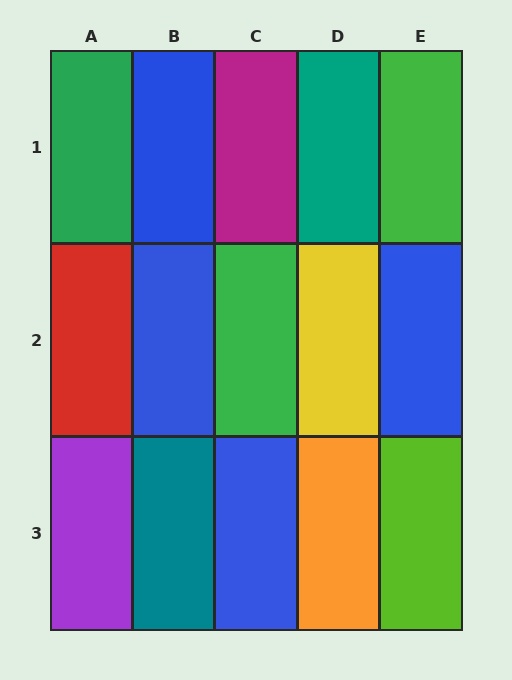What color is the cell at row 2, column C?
Green.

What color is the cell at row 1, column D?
Teal.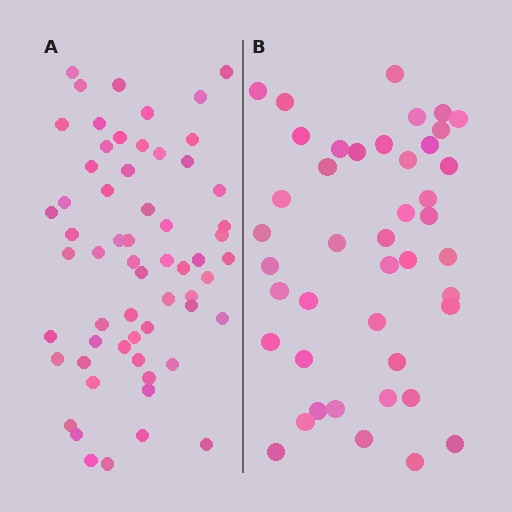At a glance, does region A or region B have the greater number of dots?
Region A (the left region) has more dots.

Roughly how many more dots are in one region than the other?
Region A has approximately 15 more dots than region B.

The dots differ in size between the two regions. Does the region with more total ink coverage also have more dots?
No. Region B has more total ink coverage because its dots are larger, but region A actually contains more individual dots. Total area can be misleading — the number of items is what matters here.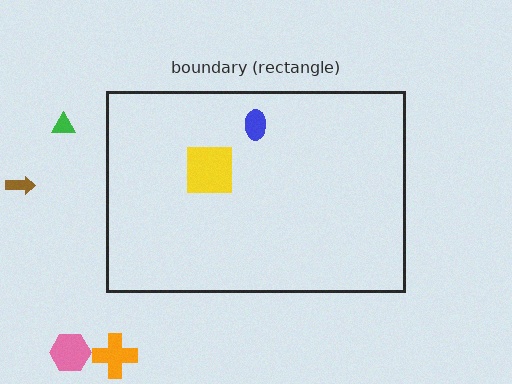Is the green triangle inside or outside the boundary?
Outside.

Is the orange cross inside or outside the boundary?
Outside.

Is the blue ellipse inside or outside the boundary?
Inside.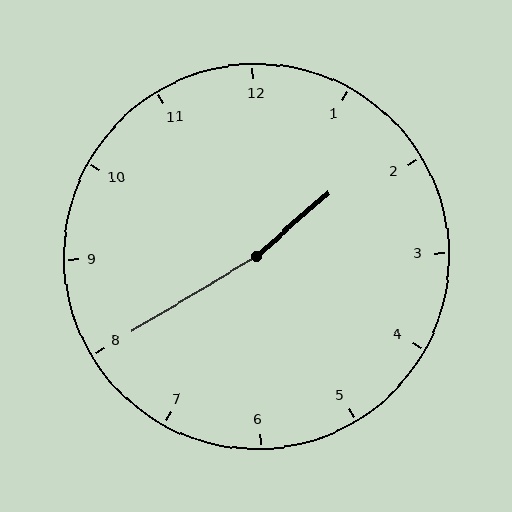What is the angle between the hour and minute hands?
Approximately 170 degrees.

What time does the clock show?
1:40.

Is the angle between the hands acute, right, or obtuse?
It is obtuse.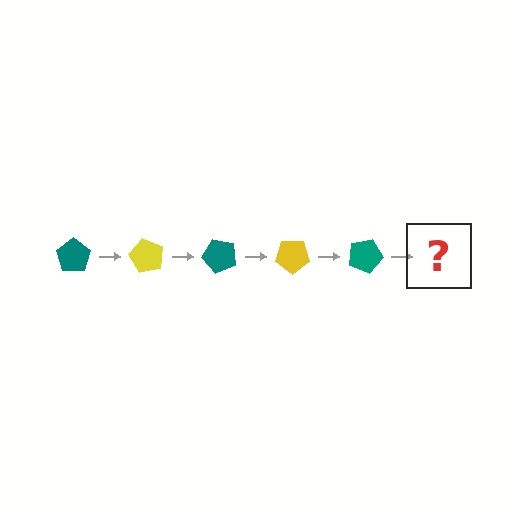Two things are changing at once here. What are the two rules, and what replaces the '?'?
The two rules are that it rotates 60 degrees each step and the color cycles through teal and yellow. The '?' should be a yellow pentagon, rotated 300 degrees from the start.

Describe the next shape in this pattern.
It should be a yellow pentagon, rotated 300 degrees from the start.